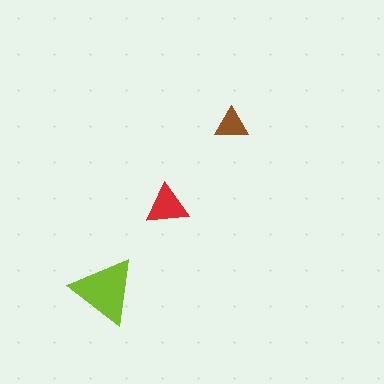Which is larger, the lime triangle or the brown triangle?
The lime one.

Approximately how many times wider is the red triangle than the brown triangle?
About 1.5 times wider.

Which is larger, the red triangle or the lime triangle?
The lime one.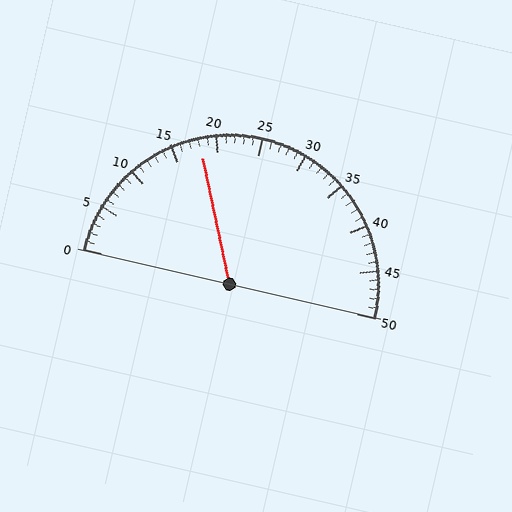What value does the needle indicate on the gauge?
The needle indicates approximately 18.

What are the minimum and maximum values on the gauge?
The gauge ranges from 0 to 50.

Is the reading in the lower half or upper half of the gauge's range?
The reading is in the lower half of the range (0 to 50).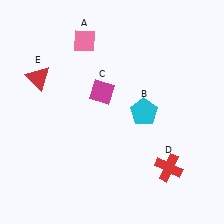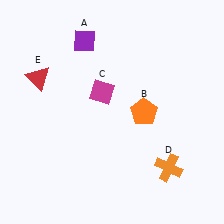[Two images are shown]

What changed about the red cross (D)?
In Image 1, D is red. In Image 2, it changed to orange.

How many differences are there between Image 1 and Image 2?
There are 3 differences between the two images.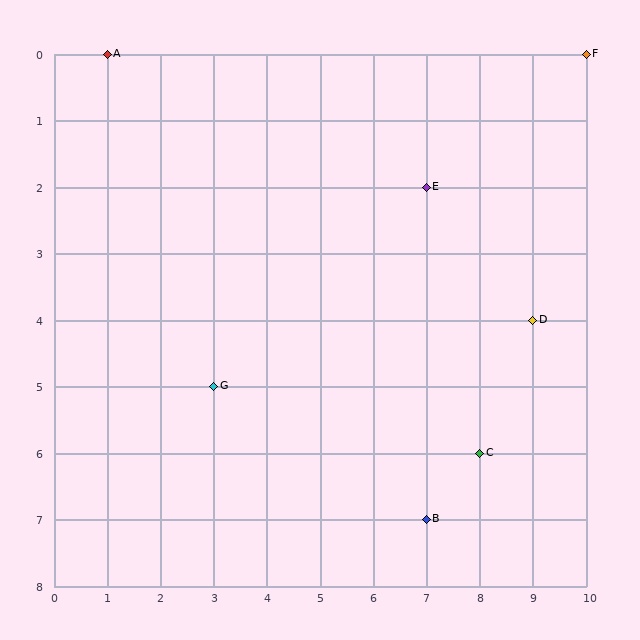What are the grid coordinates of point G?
Point G is at grid coordinates (3, 5).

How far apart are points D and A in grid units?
Points D and A are 8 columns and 4 rows apart (about 8.9 grid units diagonally).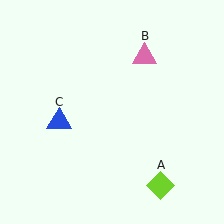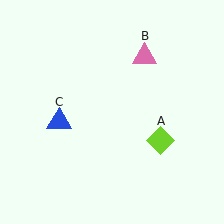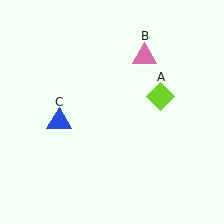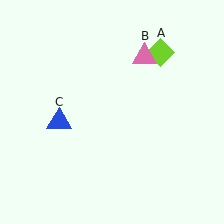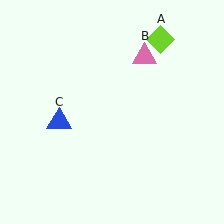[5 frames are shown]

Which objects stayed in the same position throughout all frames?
Pink triangle (object B) and blue triangle (object C) remained stationary.